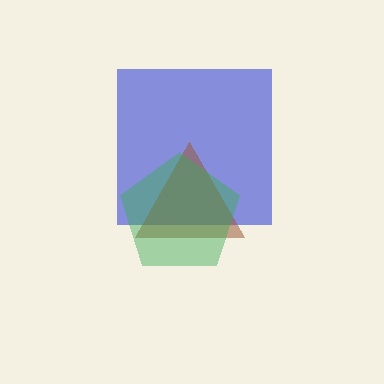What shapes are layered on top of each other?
The layered shapes are: a blue square, a brown triangle, a green pentagon.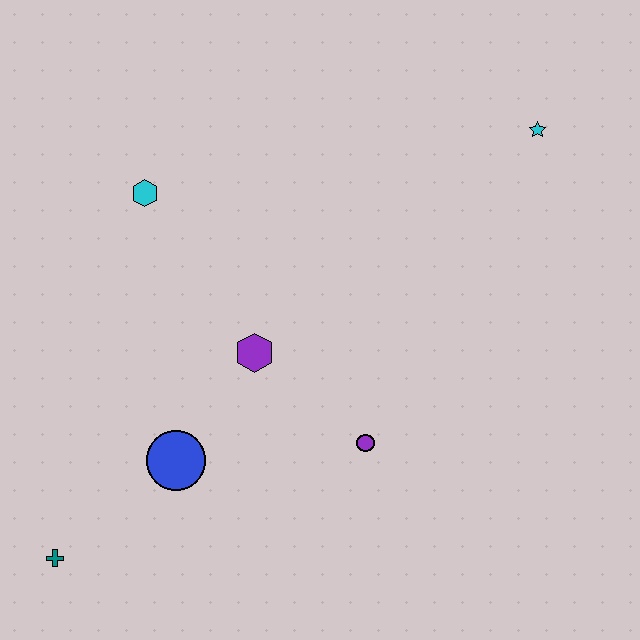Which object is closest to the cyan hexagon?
The purple hexagon is closest to the cyan hexagon.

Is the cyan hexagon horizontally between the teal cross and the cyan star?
Yes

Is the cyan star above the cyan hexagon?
Yes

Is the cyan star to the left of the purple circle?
No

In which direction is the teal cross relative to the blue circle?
The teal cross is to the left of the blue circle.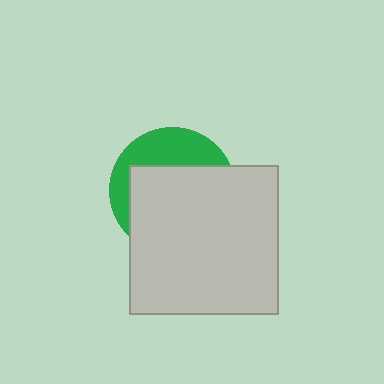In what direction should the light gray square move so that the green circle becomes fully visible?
The light gray square should move down. That is the shortest direction to clear the overlap and leave the green circle fully visible.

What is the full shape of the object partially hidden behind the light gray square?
The partially hidden object is a green circle.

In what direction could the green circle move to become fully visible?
The green circle could move up. That would shift it out from behind the light gray square entirely.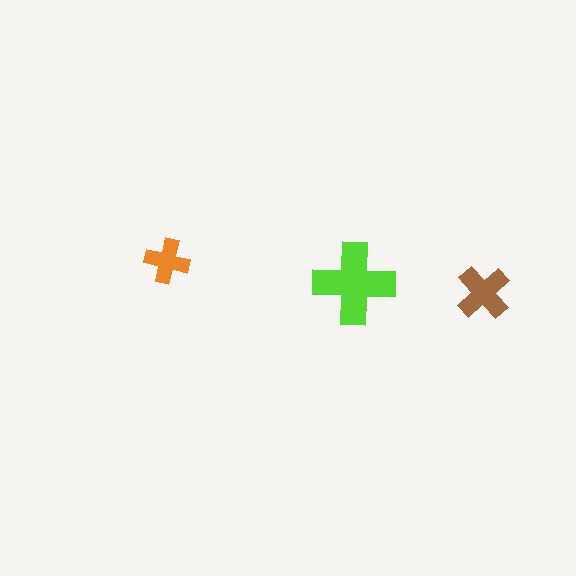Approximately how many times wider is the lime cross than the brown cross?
About 1.5 times wider.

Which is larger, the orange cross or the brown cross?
The brown one.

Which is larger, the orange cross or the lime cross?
The lime one.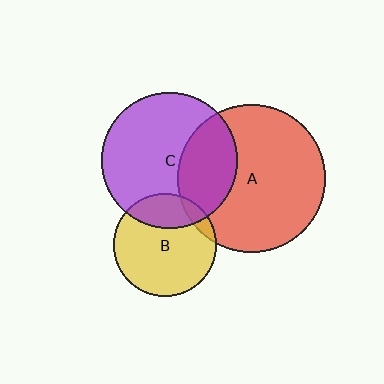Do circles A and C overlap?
Yes.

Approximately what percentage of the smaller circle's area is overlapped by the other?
Approximately 30%.